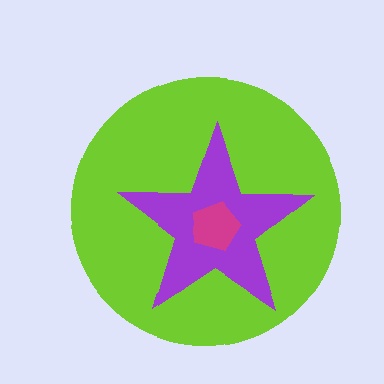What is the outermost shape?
The lime circle.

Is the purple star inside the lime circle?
Yes.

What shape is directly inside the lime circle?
The purple star.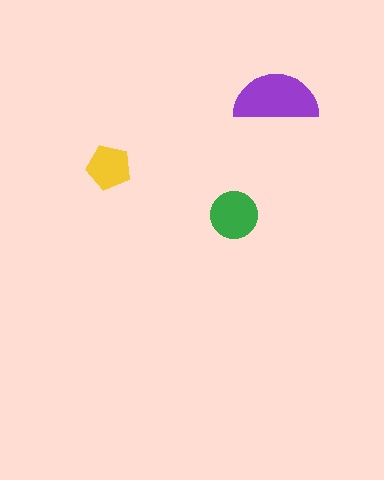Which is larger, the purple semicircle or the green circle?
The purple semicircle.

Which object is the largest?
The purple semicircle.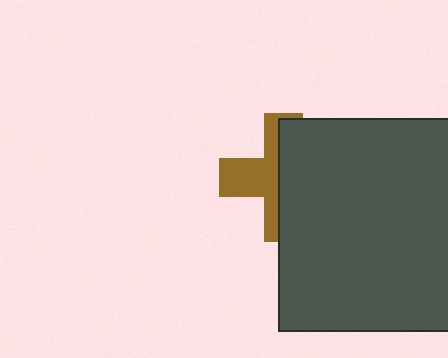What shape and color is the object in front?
The object in front is a dark gray square.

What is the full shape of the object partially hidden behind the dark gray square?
The partially hidden object is a brown cross.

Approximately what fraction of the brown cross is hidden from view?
Roughly 58% of the brown cross is hidden behind the dark gray square.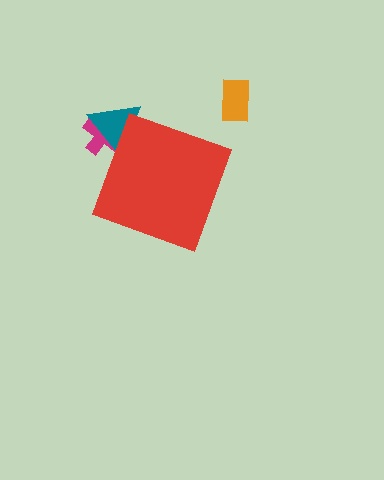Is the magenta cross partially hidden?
Yes, the magenta cross is partially hidden behind the red diamond.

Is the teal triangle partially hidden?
Yes, the teal triangle is partially hidden behind the red diamond.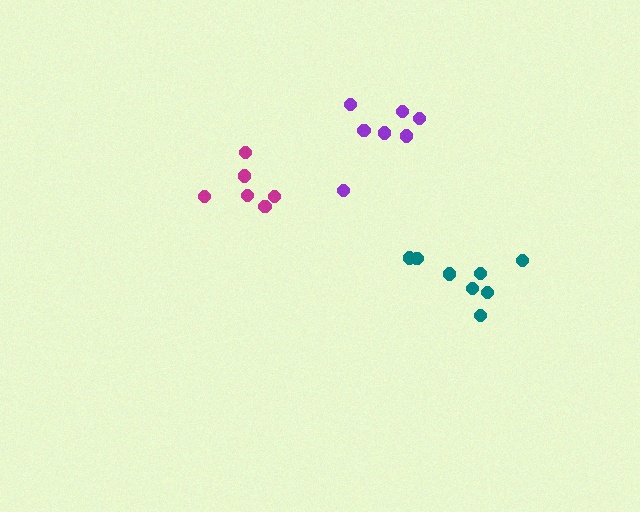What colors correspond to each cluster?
The clusters are colored: teal, magenta, purple.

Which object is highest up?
The purple cluster is topmost.